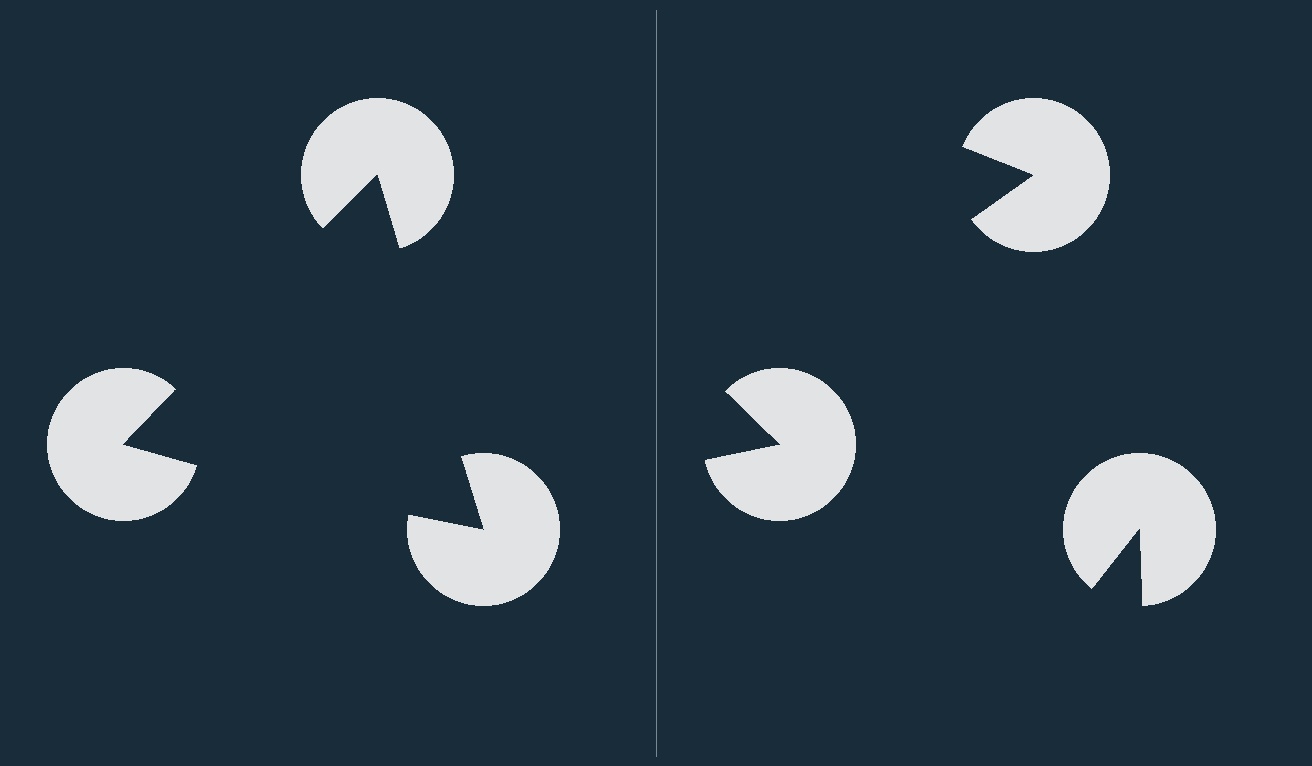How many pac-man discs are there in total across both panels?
6 — 3 on each side.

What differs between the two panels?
The pac-man discs are positioned identically on both sides; only the wedge orientations differ. On the left they align to a triangle; on the right they are misaligned.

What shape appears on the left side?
An illusory triangle.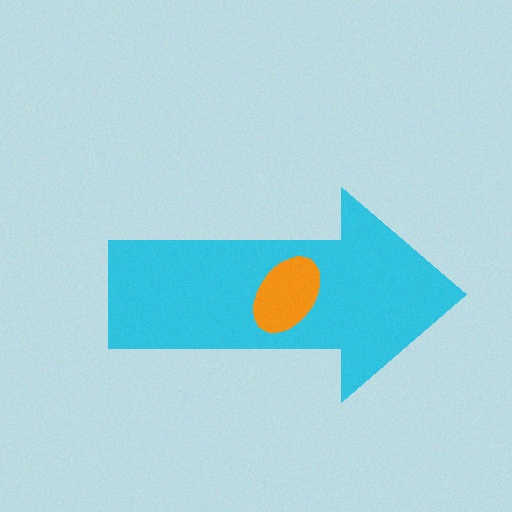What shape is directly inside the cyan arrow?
The orange ellipse.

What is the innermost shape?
The orange ellipse.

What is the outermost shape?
The cyan arrow.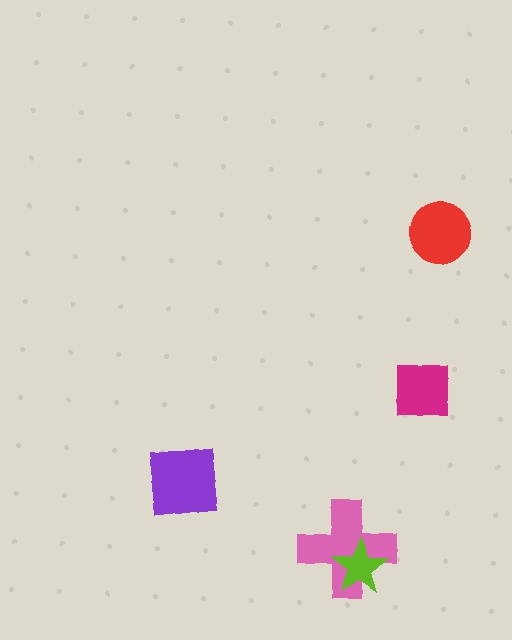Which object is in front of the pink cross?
The lime star is in front of the pink cross.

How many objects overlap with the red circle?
0 objects overlap with the red circle.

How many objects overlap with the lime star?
1 object overlaps with the lime star.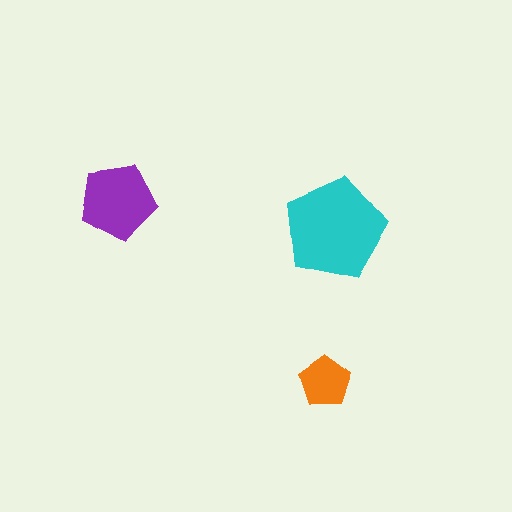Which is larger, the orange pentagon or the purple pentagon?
The purple one.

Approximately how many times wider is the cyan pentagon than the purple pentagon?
About 1.5 times wider.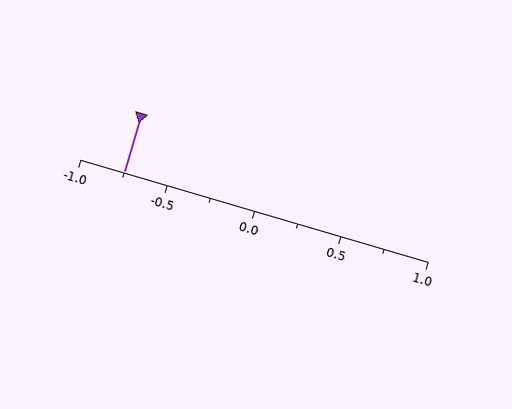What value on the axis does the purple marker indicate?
The marker indicates approximately -0.75.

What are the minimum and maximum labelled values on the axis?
The axis runs from -1.0 to 1.0.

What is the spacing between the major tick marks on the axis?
The major ticks are spaced 0.5 apart.